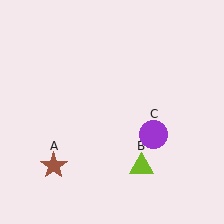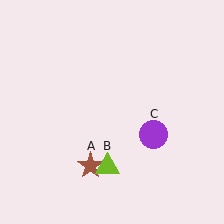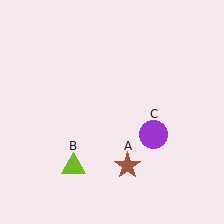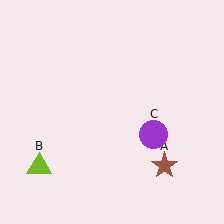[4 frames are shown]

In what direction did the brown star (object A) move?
The brown star (object A) moved right.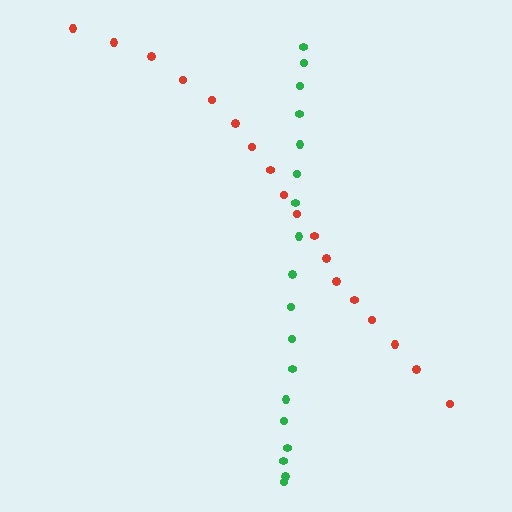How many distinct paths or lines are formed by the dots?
There are 2 distinct paths.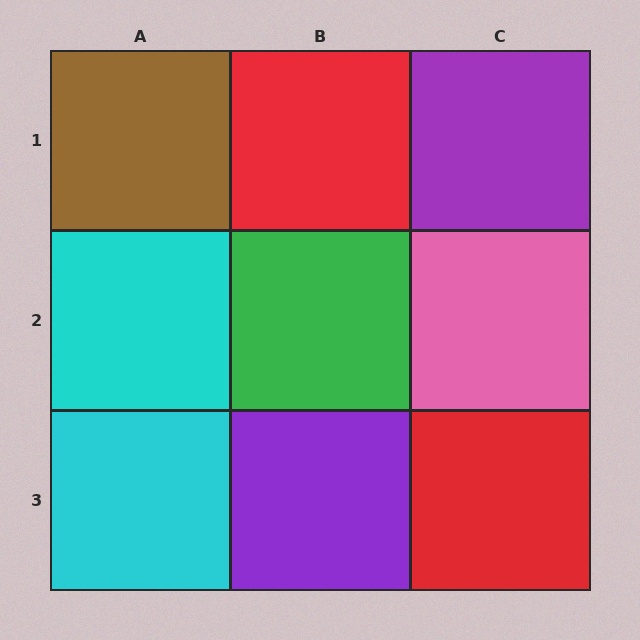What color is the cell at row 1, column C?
Purple.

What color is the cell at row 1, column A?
Brown.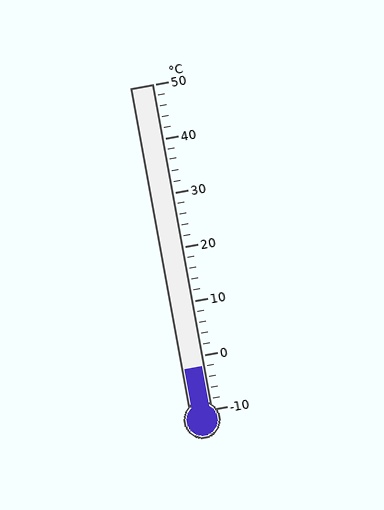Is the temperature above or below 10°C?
The temperature is below 10°C.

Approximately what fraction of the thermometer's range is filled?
The thermometer is filled to approximately 15% of its range.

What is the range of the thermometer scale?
The thermometer scale ranges from -10°C to 50°C.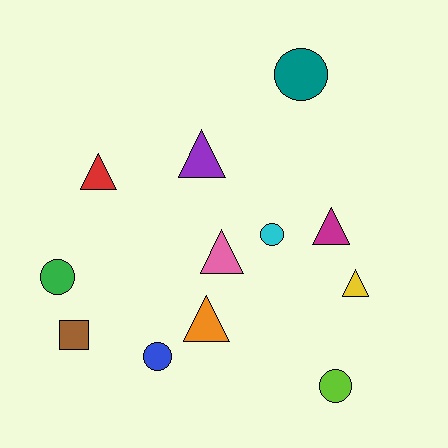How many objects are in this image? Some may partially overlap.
There are 12 objects.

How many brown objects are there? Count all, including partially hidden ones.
There is 1 brown object.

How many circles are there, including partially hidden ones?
There are 5 circles.